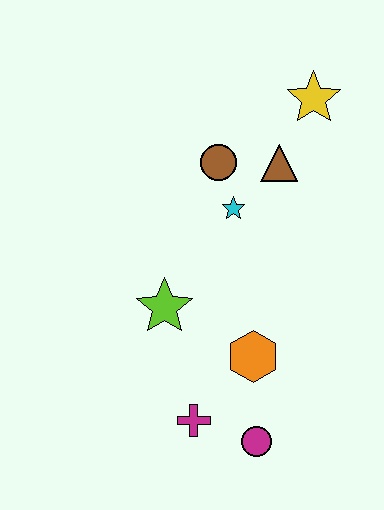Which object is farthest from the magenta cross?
The yellow star is farthest from the magenta cross.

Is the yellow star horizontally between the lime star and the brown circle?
No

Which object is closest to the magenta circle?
The magenta cross is closest to the magenta circle.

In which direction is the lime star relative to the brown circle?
The lime star is below the brown circle.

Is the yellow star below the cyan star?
No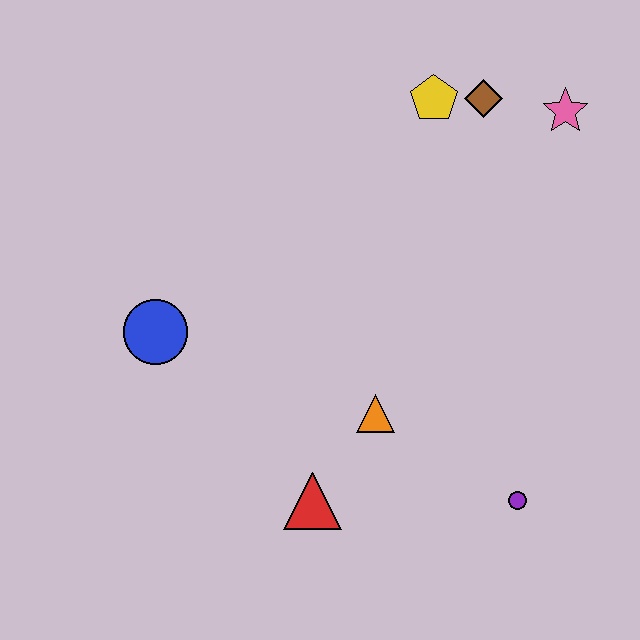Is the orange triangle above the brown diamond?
No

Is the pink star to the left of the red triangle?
No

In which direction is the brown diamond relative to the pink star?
The brown diamond is to the left of the pink star.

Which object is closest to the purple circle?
The orange triangle is closest to the purple circle.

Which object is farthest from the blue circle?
The pink star is farthest from the blue circle.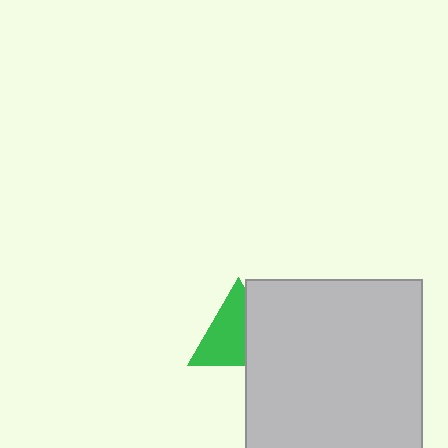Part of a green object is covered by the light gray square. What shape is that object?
It is a triangle.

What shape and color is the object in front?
The object in front is a light gray square.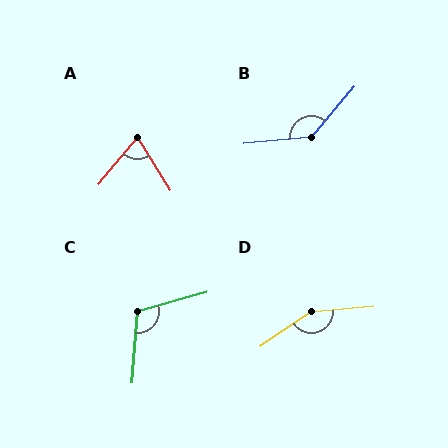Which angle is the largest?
D, at approximately 150 degrees.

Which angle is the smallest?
A, at approximately 71 degrees.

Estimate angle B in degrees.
Approximately 136 degrees.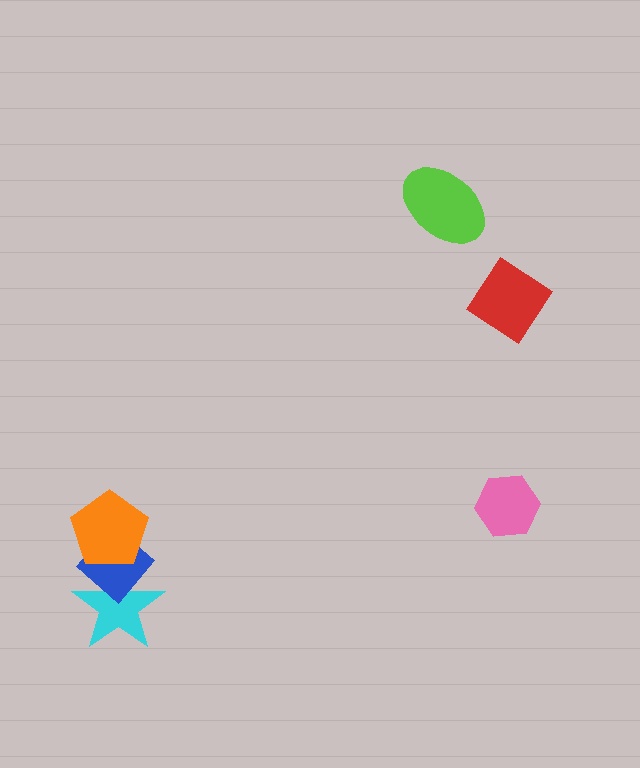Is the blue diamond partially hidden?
Yes, it is partially covered by another shape.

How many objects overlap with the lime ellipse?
0 objects overlap with the lime ellipse.